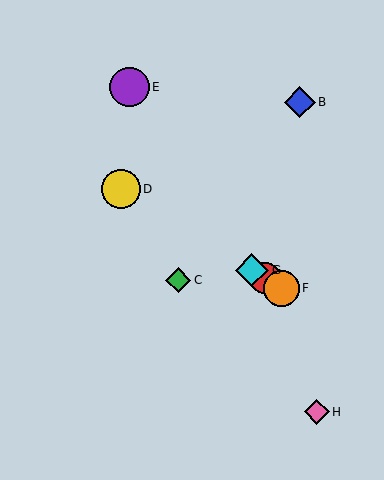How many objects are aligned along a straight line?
4 objects (A, D, F, G) are aligned along a straight line.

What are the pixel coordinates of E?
Object E is at (129, 87).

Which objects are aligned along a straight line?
Objects A, D, F, G are aligned along a straight line.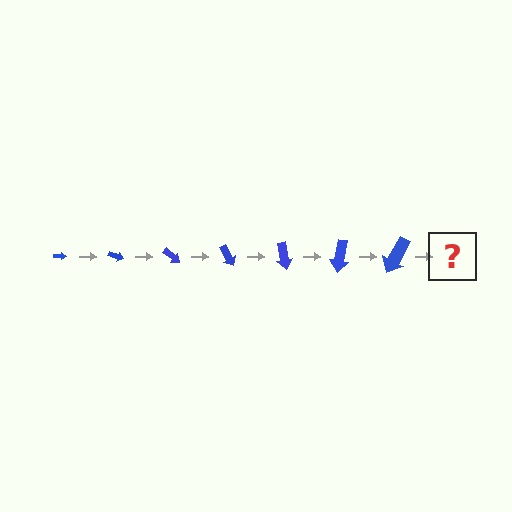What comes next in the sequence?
The next element should be an arrow, larger than the previous one and rotated 140 degrees from the start.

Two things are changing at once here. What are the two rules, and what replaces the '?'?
The two rules are that the arrow grows larger each step and it rotates 20 degrees each step. The '?' should be an arrow, larger than the previous one and rotated 140 degrees from the start.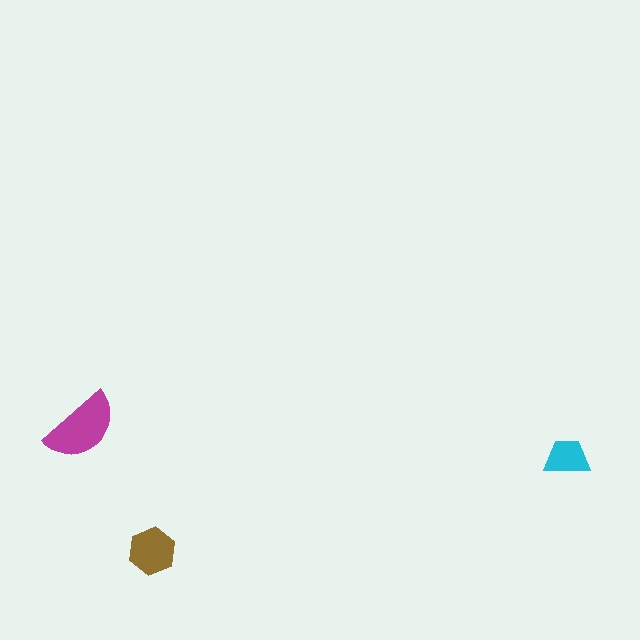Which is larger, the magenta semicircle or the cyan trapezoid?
The magenta semicircle.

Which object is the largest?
The magenta semicircle.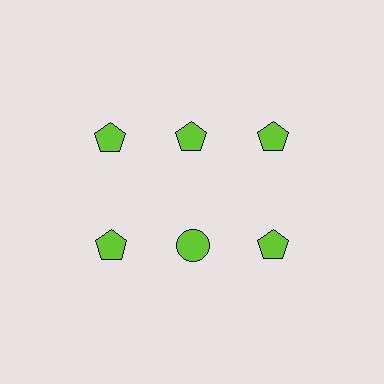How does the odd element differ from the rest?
It has a different shape: circle instead of pentagon.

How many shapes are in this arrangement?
There are 6 shapes arranged in a grid pattern.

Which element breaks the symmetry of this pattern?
The lime circle in the second row, second from left column breaks the symmetry. All other shapes are lime pentagons.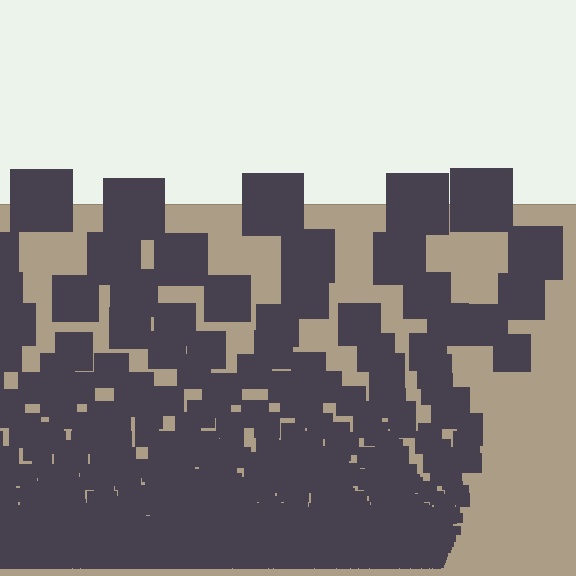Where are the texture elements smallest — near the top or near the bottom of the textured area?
Near the bottom.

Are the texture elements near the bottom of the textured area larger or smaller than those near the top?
Smaller. The gradient is inverted — elements near the bottom are smaller and denser.